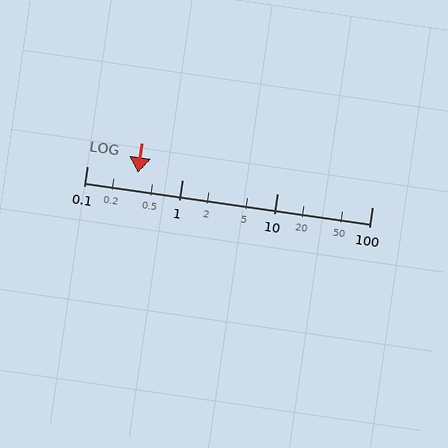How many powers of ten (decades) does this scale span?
The scale spans 3 decades, from 0.1 to 100.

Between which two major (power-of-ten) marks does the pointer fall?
The pointer is between 0.1 and 1.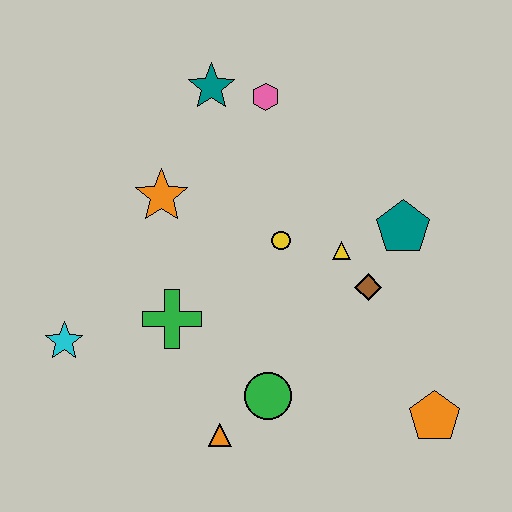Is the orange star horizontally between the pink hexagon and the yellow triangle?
No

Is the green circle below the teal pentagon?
Yes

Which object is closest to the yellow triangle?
The brown diamond is closest to the yellow triangle.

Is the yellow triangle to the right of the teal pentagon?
No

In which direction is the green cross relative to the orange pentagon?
The green cross is to the left of the orange pentagon.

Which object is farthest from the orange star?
The orange pentagon is farthest from the orange star.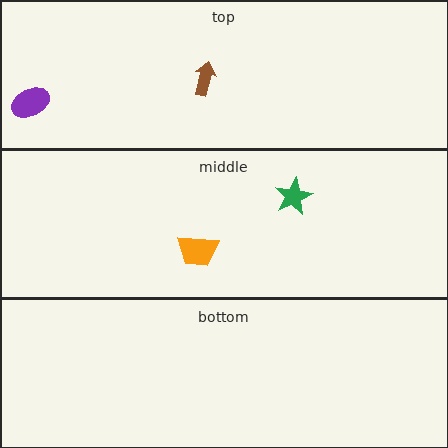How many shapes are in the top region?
2.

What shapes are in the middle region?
The orange trapezoid, the green star.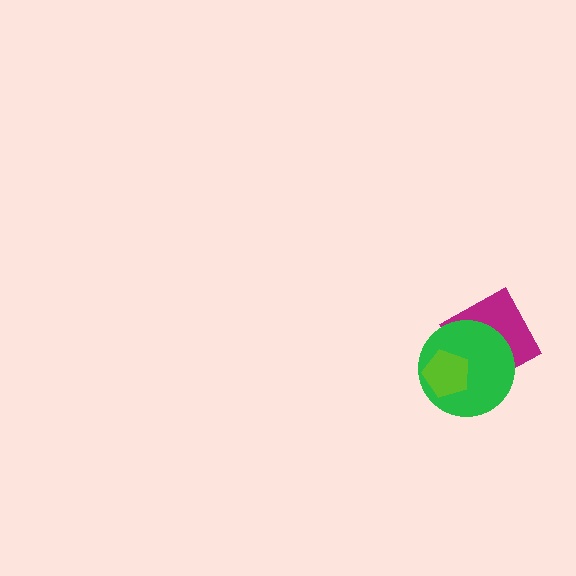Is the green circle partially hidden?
Yes, it is partially covered by another shape.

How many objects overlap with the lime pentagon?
2 objects overlap with the lime pentagon.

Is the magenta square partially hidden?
Yes, it is partially covered by another shape.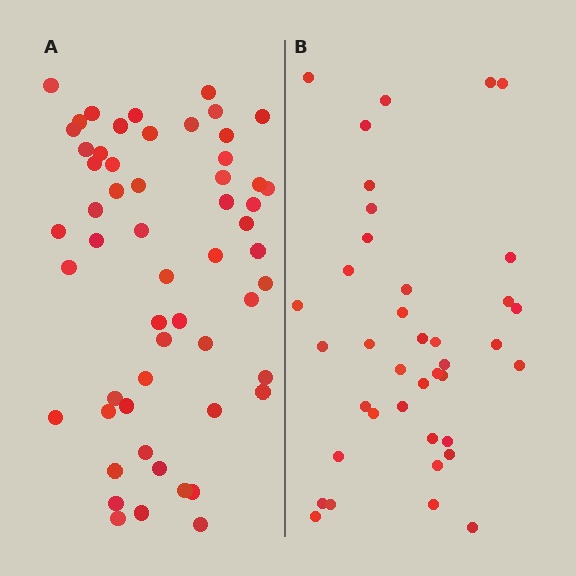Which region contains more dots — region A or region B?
Region A (the left region) has more dots.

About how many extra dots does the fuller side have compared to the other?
Region A has approximately 15 more dots than region B.